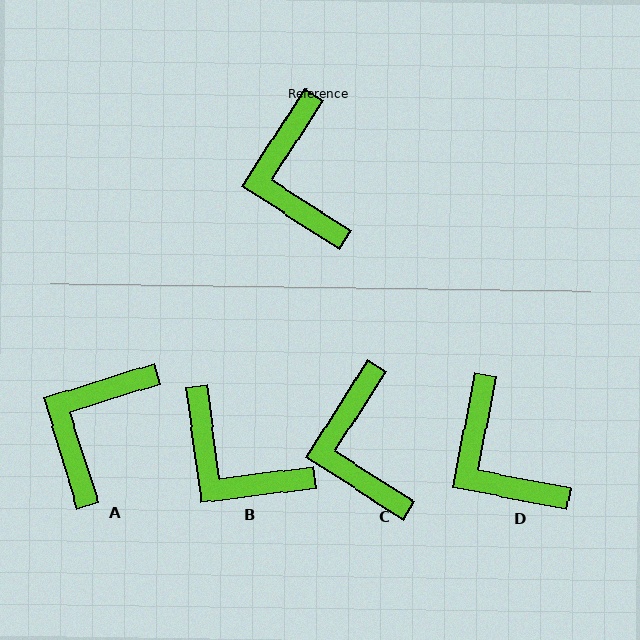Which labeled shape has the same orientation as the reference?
C.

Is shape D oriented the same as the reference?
No, it is off by about 22 degrees.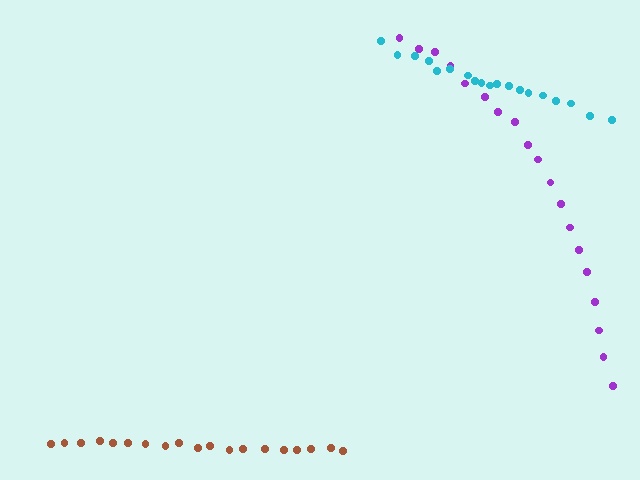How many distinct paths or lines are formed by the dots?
There are 3 distinct paths.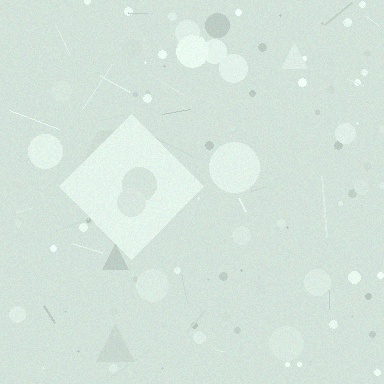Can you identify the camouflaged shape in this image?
The camouflaged shape is a diamond.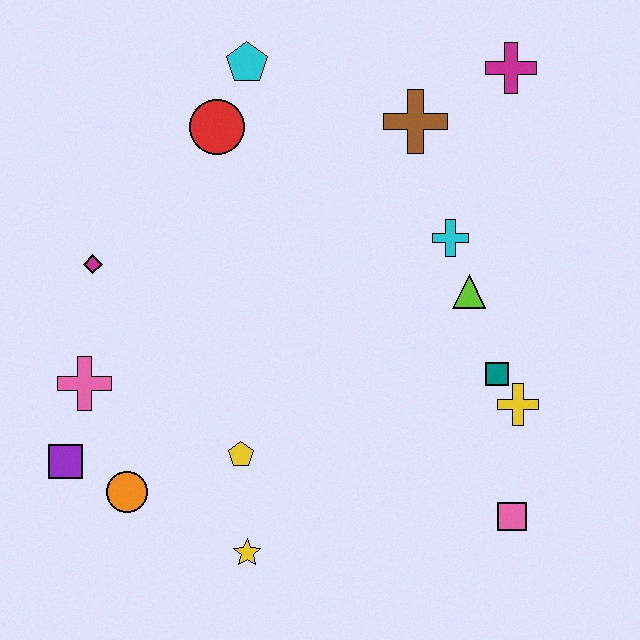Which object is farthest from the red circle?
The pink square is farthest from the red circle.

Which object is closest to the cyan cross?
The lime triangle is closest to the cyan cross.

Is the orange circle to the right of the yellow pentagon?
No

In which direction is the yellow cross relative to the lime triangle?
The yellow cross is below the lime triangle.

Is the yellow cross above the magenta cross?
No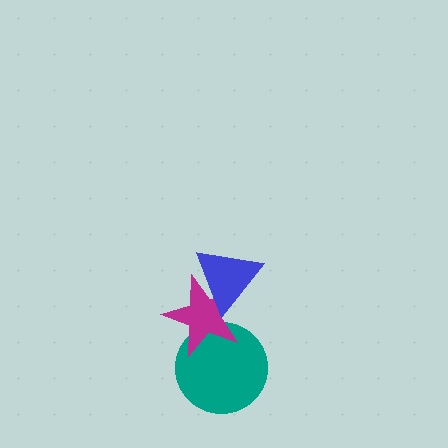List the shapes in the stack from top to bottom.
From top to bottom: the blue triangle, the magenta star, the teal circle.